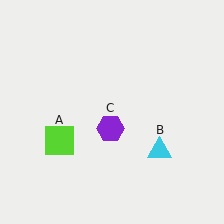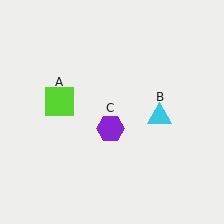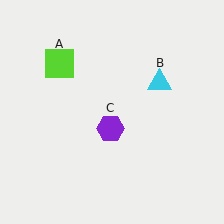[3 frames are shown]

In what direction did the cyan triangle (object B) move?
The cyan triangle (object B) moved up.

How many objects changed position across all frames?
2 objects changed position: lime square (object A), cyan triangle (object B).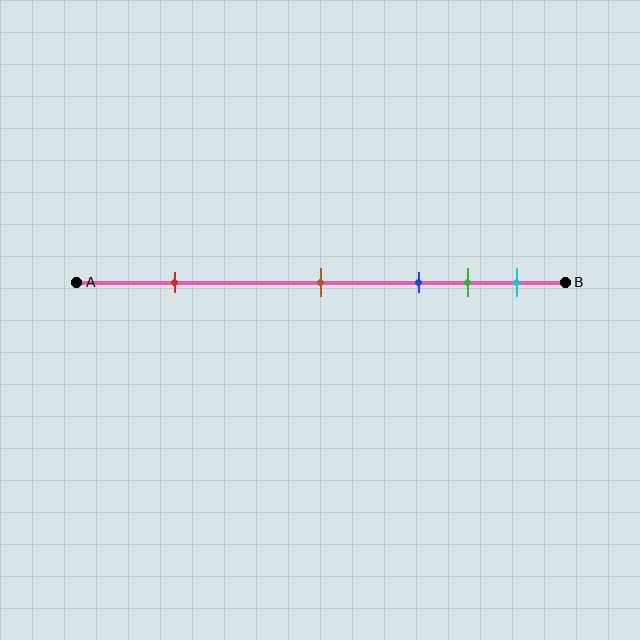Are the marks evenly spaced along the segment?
No, the marks are not evenly spaced.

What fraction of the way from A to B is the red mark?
The red mark is approximately 20% (0.2) of the way from A to B.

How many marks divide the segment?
There are 5 marks dividing the segment.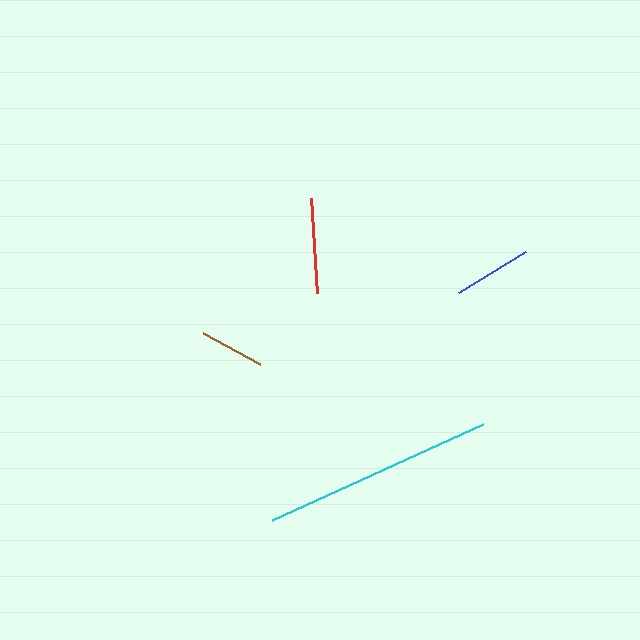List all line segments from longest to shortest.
From longest to shortest: cyan, red, blue, brown.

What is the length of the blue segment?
The blue segment is approximately 79 pixels long.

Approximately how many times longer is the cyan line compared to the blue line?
The cyan line is approximately 2.9 times the length of the blue line.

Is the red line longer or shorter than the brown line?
The red line is longer than the brown line.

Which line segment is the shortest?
The brown line is the shortest at approximately 65 pixels.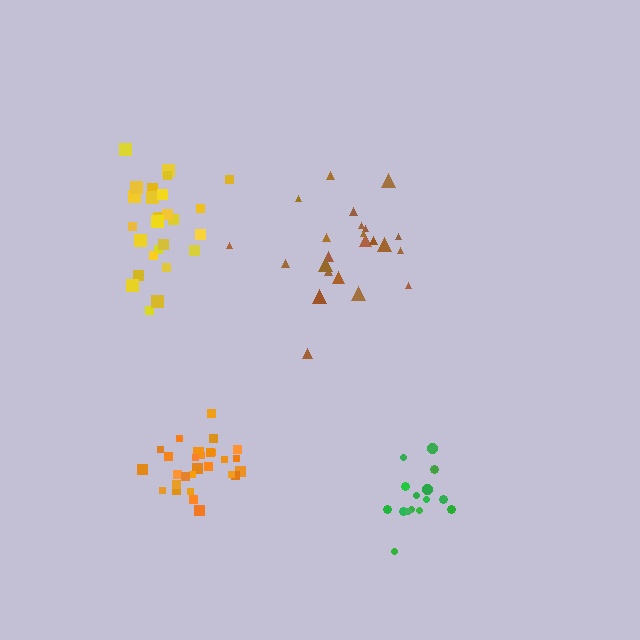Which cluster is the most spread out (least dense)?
Brown.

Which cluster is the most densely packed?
Orange.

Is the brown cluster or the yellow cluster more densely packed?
Yellow.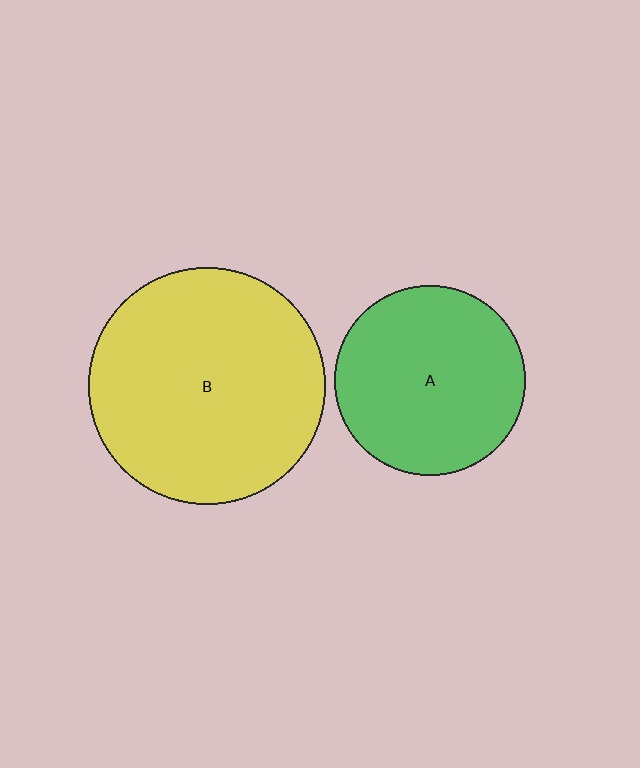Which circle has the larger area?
Circle B (yellow).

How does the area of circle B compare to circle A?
Approximately 1.6 times.